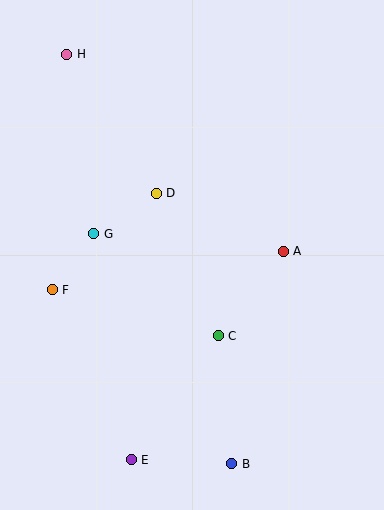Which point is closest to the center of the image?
Point D at (156, 193) is closest to the center.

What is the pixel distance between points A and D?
The distance between A and D is 140 pixels.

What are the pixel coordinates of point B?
Point B is at (232, 464).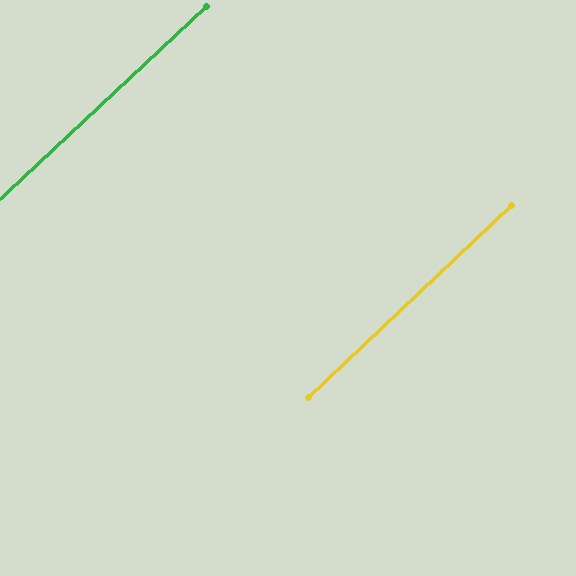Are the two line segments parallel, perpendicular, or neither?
Parallel — their directions differ by only 0.5°.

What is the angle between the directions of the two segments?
Approximately 0 degrees.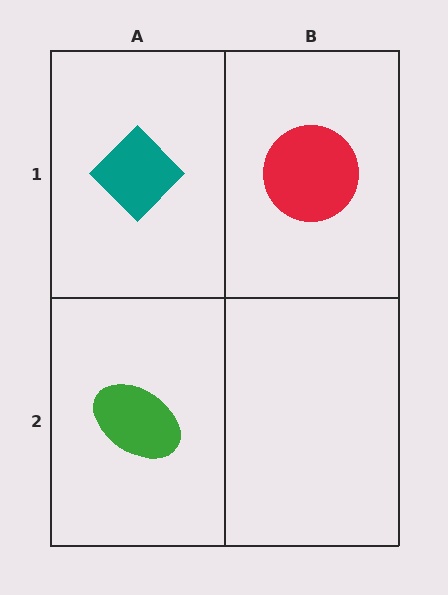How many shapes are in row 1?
2 shapes.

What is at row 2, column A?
A green ellipse.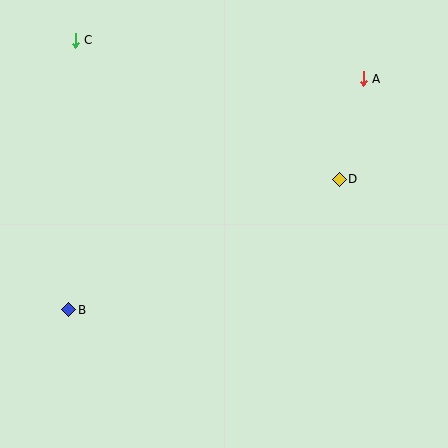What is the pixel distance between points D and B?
The distance between D and B is 300 pixels.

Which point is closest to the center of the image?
Point D at (339, 179) is closest to the center.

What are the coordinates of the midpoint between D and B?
The midpoint between D and B is at (204, 245).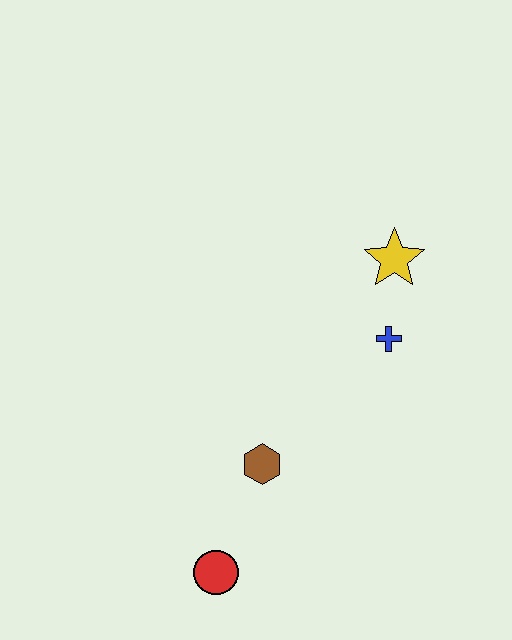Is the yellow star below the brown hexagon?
No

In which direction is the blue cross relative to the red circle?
The blue cross is above the red circle.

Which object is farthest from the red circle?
The yellow star is farthest from the red circle.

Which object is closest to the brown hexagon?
The red circle is closest to the brown hexagon.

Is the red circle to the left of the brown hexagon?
Yes